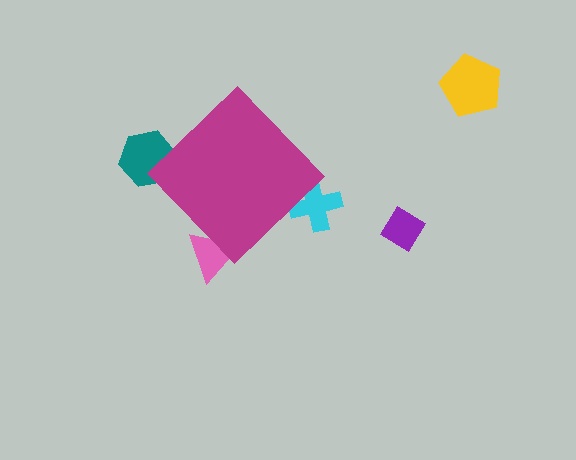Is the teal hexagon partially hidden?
Yes, the teal hexagon is partially hidden behind the magenta diamond.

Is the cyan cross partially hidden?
Yes, the cyan cross is partially hidden behind the magenta diamond.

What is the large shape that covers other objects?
A magenta diamond.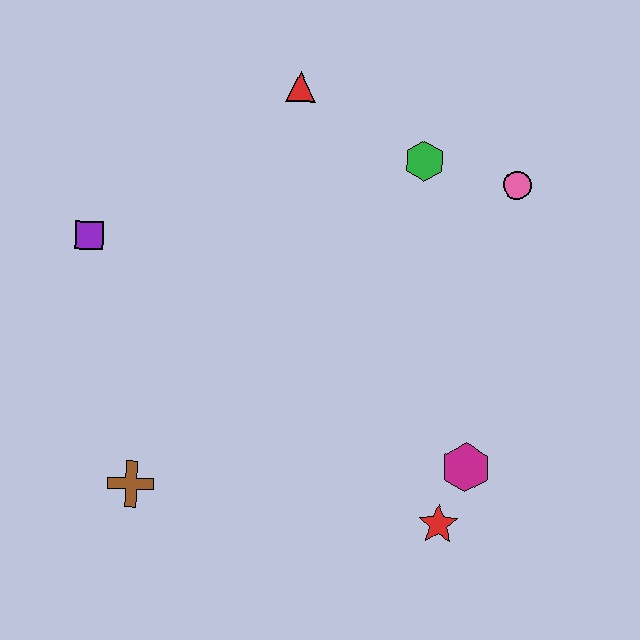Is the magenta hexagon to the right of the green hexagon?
Yes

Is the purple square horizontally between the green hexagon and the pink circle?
No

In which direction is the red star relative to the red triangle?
The red star is below the red triangle.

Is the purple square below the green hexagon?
Yes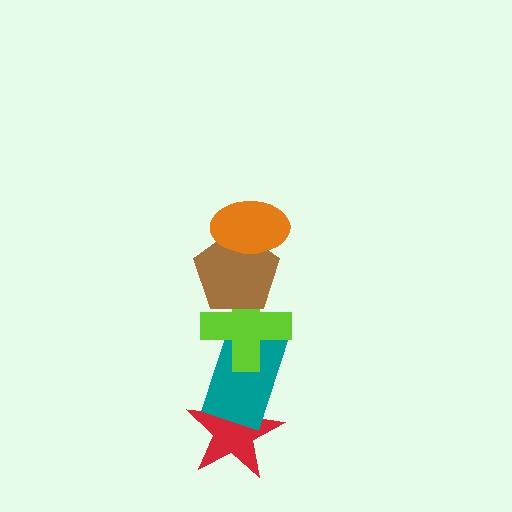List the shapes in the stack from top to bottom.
From top to bottom: the orange ellipse, the brown pentagon, the lime cross, the teal rectangle, the red star.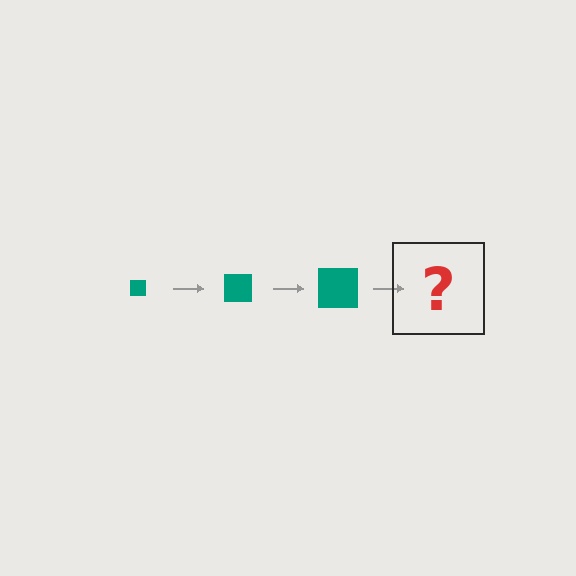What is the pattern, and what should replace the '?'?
The pattern is that the square gets progressively larger each step. The '?' should be a teal square, larger than the previous one.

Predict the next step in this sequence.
The next step is a teal square, larger than the previous one.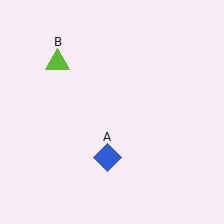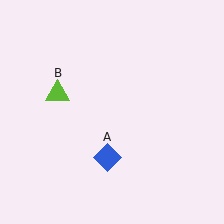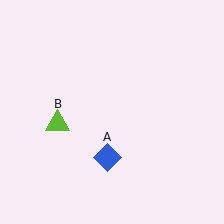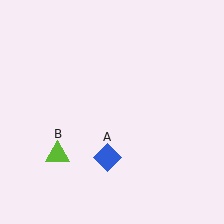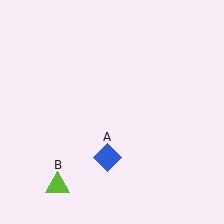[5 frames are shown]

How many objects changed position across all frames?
1 object changed position: lime triangle (object B).